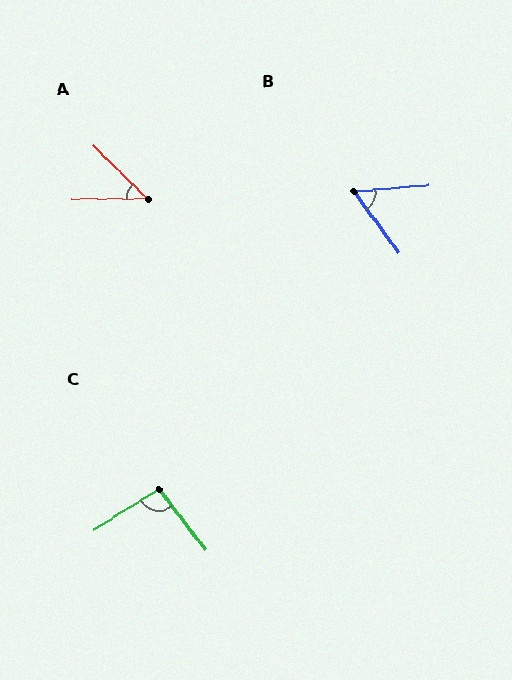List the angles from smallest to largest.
A (45°), B (58°), C (95°).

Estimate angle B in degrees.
Approximately 58 degrees.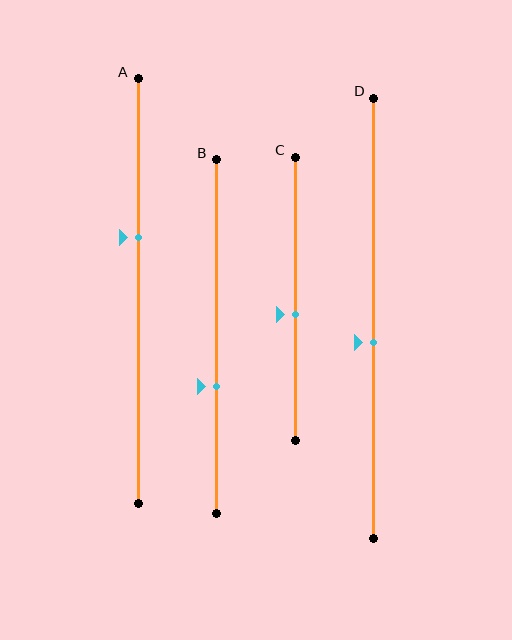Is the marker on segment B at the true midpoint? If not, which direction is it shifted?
No, the marker on segment B is shifted downward by about 14% of the segment length.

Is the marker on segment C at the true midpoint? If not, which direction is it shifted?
No, the marker on segment C is shifted downward by about 6% of the segment length.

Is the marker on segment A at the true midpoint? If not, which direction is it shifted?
No, the marker on segment A is shifted upward by about 13% of the segment length.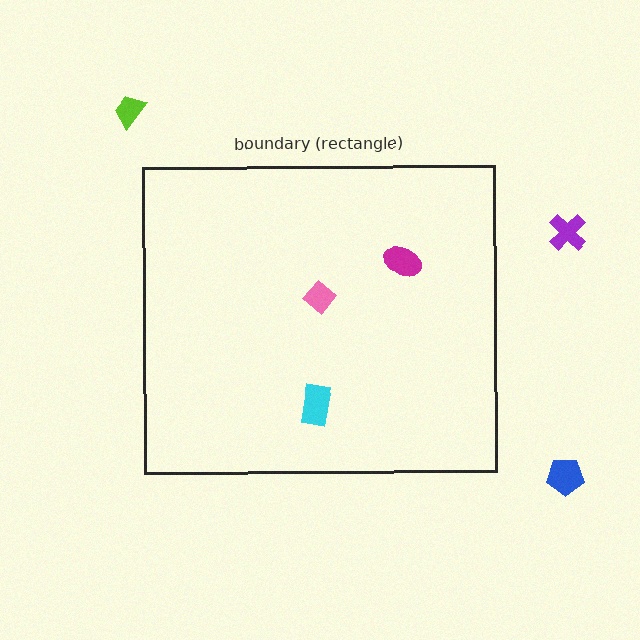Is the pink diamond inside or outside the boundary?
Inside.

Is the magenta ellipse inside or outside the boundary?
Inside.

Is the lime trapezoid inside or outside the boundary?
Outside.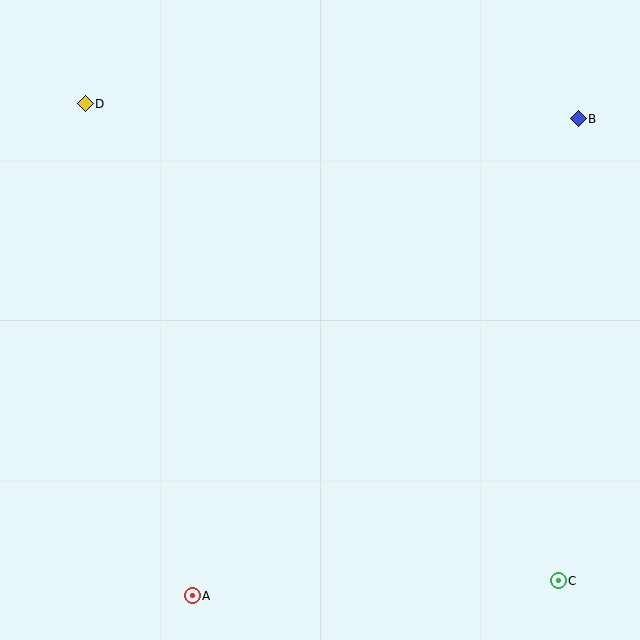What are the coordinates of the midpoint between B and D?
The midpoint between B and D is at (332, 111).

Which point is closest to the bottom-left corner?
Point A is closest to the bottom-left corner.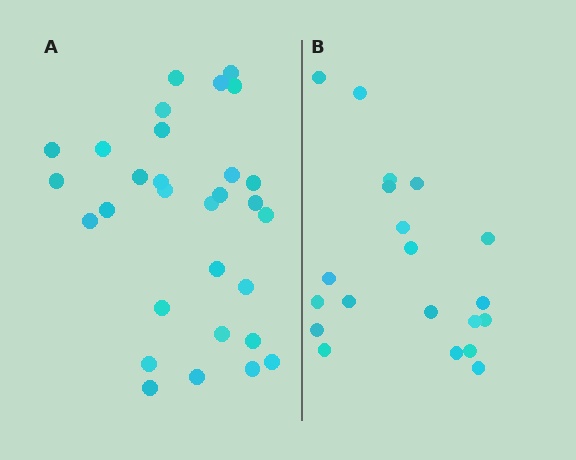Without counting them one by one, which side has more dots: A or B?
Region A (the left region) has more dots.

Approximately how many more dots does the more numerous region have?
Region A has roughly 10 or so more dots than region B.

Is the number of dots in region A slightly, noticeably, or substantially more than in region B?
Region A has substantially more. The ratio is roughly 1.5 to 1.